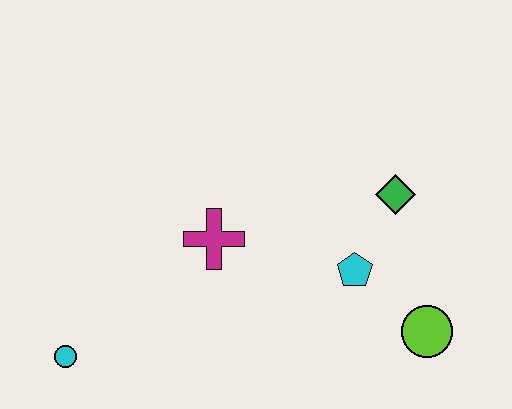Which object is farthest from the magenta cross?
The lime circle is farthest from the magenta cross.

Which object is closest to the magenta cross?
The cyan pentagon is closest to the magenta cross.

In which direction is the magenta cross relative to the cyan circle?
The magenta cross is to the right of the cyan circle.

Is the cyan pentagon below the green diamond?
Yes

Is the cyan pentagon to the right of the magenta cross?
Yes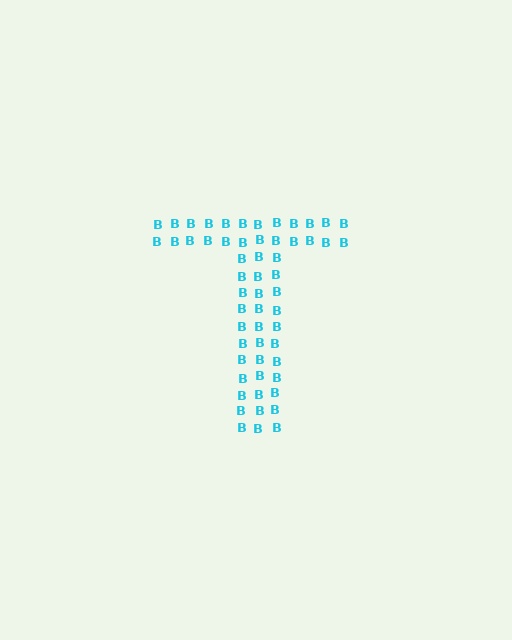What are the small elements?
The small elements are letter B's.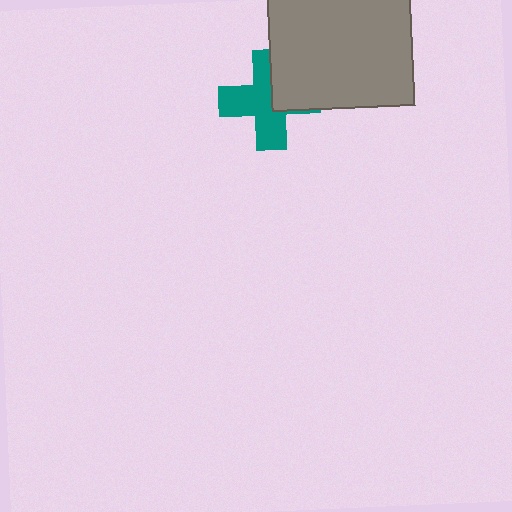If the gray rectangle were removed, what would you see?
You would see the complete teal cross.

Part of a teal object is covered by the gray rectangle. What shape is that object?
It is a cross.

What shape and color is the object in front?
The object in front is a gray rectangle.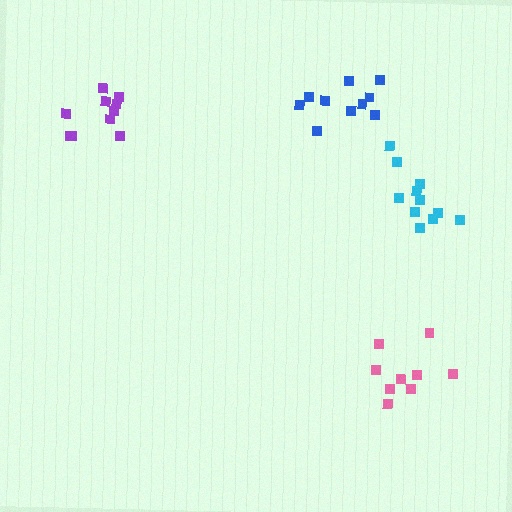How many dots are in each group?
Group 1: 10 dots, Group 2: 11 dots, Group 3: 10 dots, Group 4: 9 dots (40 total).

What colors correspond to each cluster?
The clusters are colored: purple, cyan, blue, pink.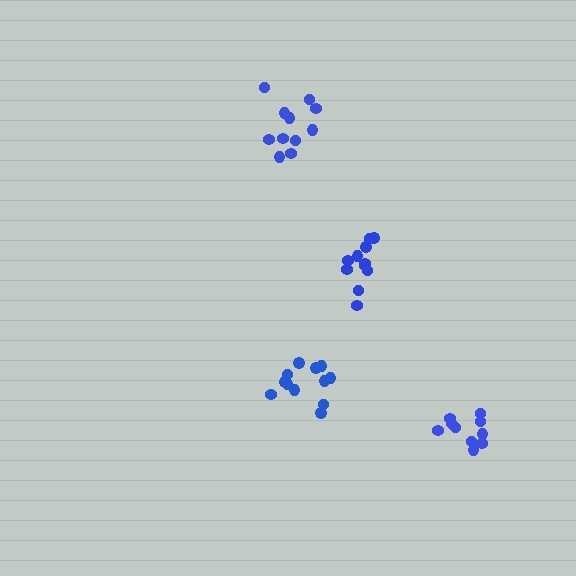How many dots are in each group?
Group 1: 11 dots, Group 2: 12 dots, Group 3: 11 dots, Group 4: 10 dots (44 total).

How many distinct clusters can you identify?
There are 4 distinct clusters.